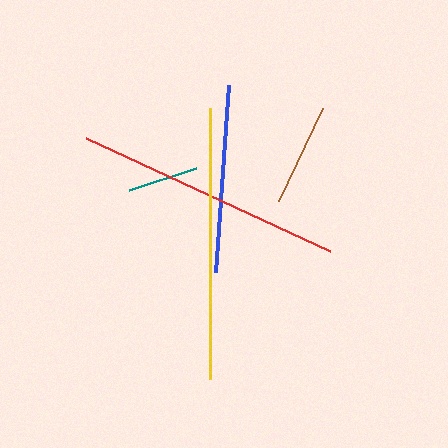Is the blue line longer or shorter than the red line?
The red line is longer than the blue line.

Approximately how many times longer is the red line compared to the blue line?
The red line is approximately 1.4 times the length of the blue line.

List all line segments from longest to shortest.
From longest to shortest: yellow, red, blue, brown, teal.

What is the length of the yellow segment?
The yellow segment is approximately 271 pixels long.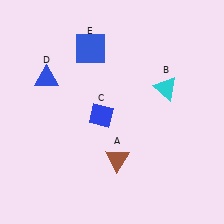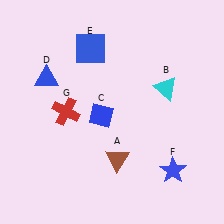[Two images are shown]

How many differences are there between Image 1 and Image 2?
There are 2 differences between the two images.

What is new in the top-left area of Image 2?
A red cross (G) was added in the top-left area of Image 2.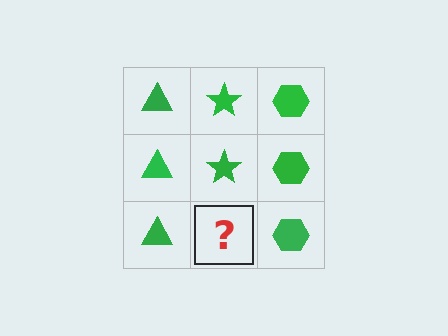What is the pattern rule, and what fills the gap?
The rule is that each column has a consistent shape. The gap should be filled with a green star.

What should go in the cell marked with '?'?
The missing cell should contain a green star.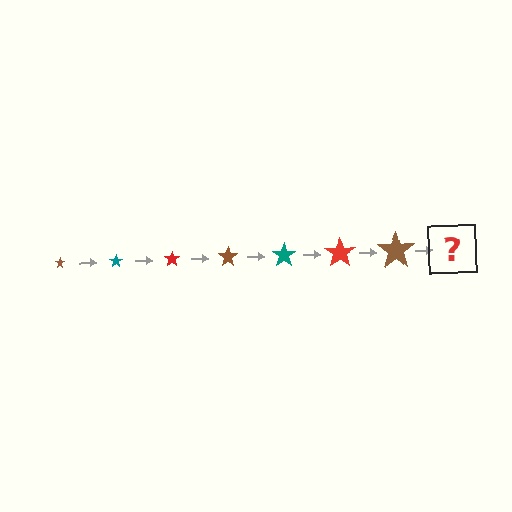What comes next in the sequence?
The next element should be a teal star, larger than the previous one.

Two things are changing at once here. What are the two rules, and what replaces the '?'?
The two rules are that the star grows larger each step and the color cycles through brown, teal, and red. The '?' should be a teal star, larger than the previous one.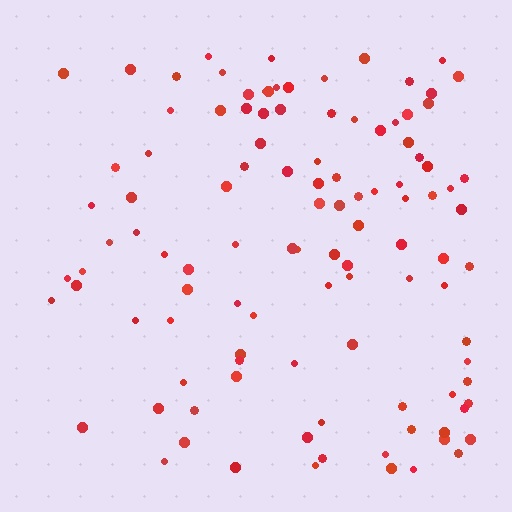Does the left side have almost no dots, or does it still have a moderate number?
Still a moderate number, just noticeably fewer than the right.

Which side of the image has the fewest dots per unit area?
The left.